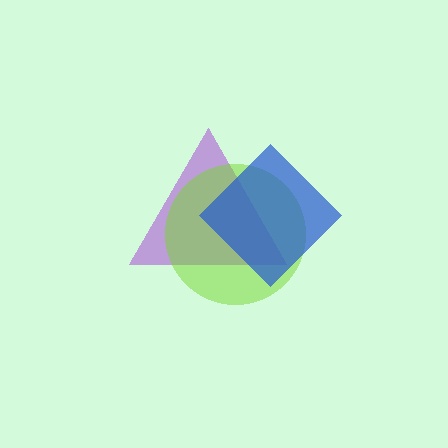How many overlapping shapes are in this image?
There are 3 overlapping shapes in the image.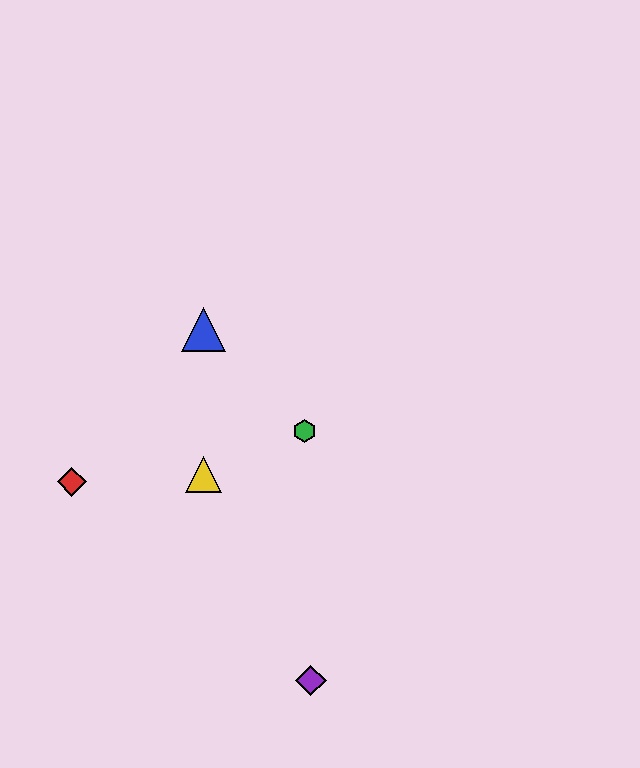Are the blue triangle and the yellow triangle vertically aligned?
Yes, both are at x≈203.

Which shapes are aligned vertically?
The blue triangle, the yellow triangle are aligned vertically.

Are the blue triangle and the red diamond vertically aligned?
No, the blue triangle is at x≈203 and the red diamond is at x≈72.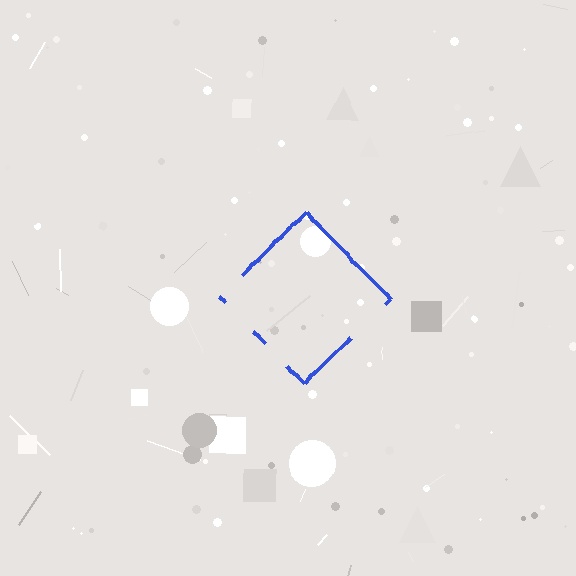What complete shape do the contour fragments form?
The contour fragments form a diamond.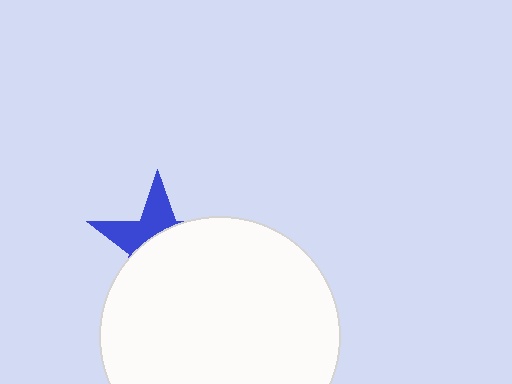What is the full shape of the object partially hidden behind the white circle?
The partially hidden object is a blue star.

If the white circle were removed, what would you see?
You would see the complete blue star.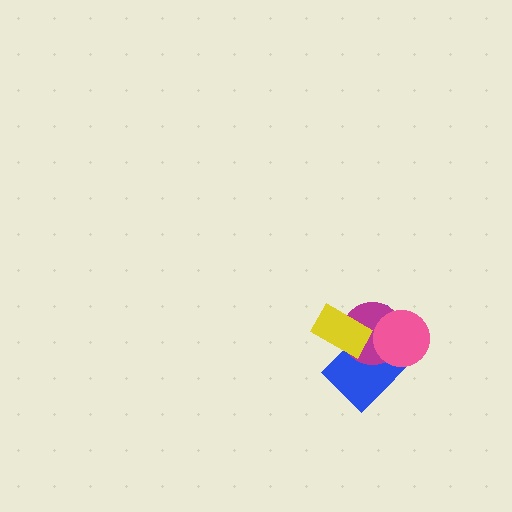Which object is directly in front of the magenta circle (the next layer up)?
The yellow rectangle is directly in front of the magenta circle.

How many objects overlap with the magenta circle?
3 objects overlap with the magenta circle.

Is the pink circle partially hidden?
No, no other shape covers it.